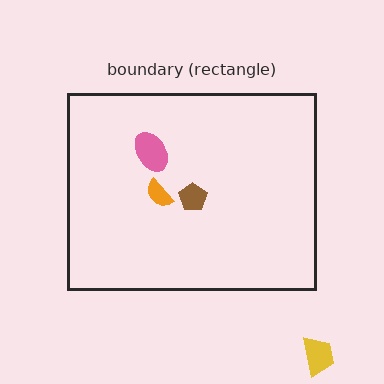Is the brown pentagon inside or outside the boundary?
Inside.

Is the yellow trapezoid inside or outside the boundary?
Outside.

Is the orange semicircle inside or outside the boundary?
Inside.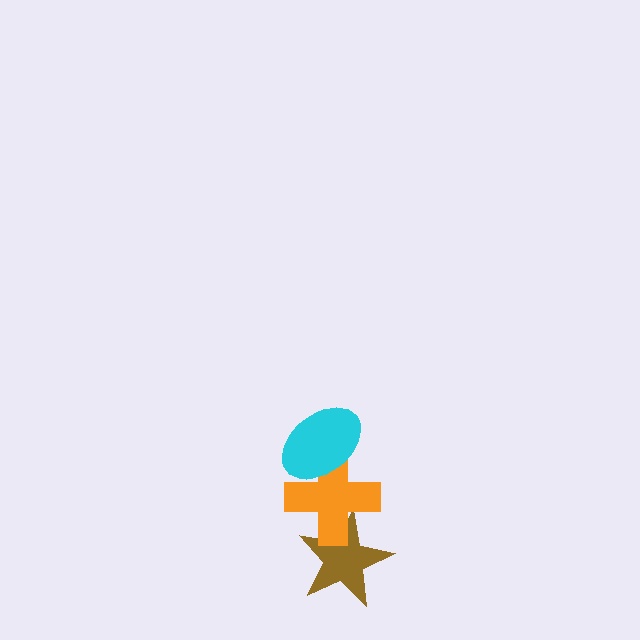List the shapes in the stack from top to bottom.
From top to bottom: the cyan ellipse, the orange cross, the brown star.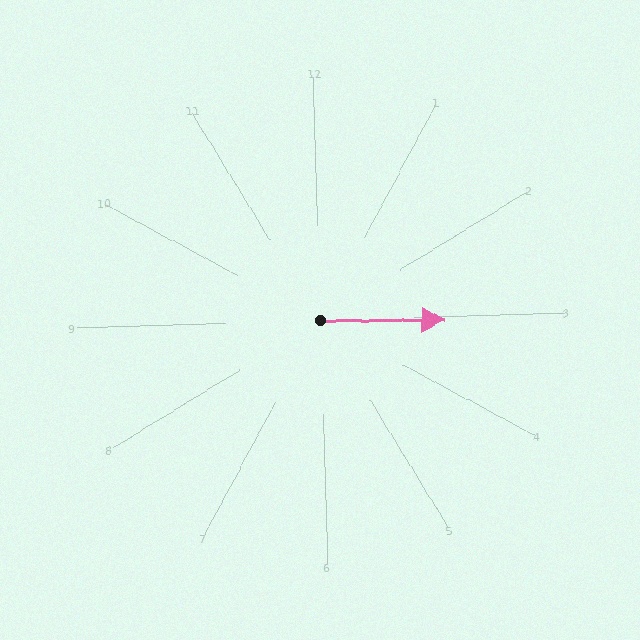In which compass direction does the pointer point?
East.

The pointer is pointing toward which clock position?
Roughly 3 o'clock.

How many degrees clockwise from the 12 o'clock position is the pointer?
Approximately 92 degrees.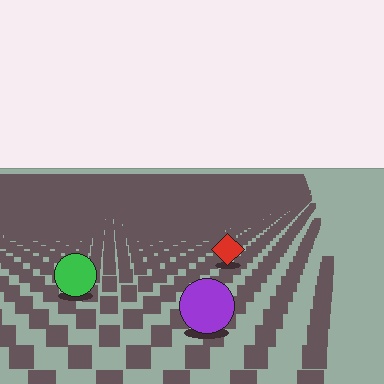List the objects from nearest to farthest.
From nearest to farthest: the purple circle, the green circle, the red diamond.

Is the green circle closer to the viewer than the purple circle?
No. The purple circle is closer — you can tell from the texture gradient: the ground texture is coarser near it.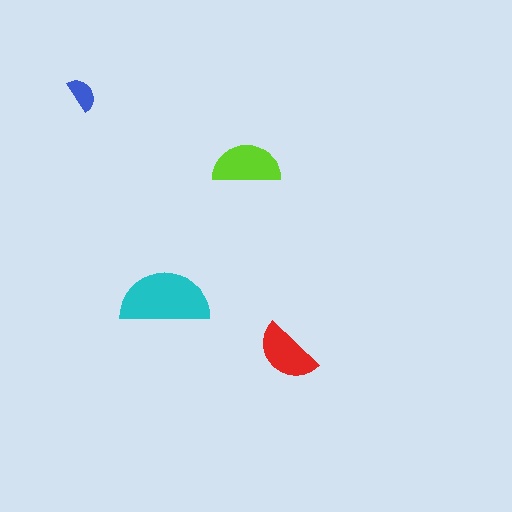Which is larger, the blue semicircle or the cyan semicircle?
The cyan one.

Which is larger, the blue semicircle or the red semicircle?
The red one.